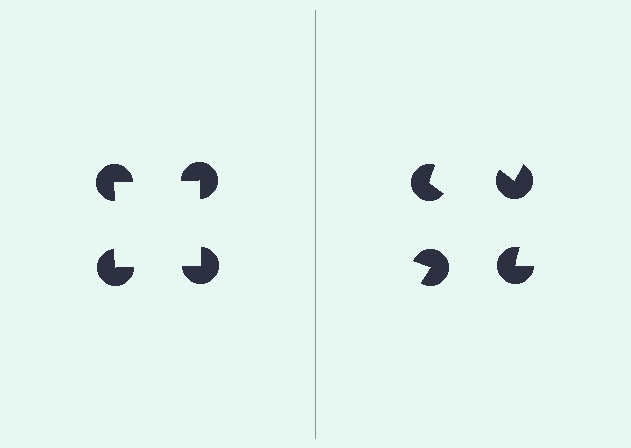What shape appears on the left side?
An illusory square.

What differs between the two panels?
The pac-man discs are positioned identically on both sides; only the wedge orientations differ. On the left they align to a square; on the right they are misaligned.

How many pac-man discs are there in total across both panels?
8 — 4 on each side.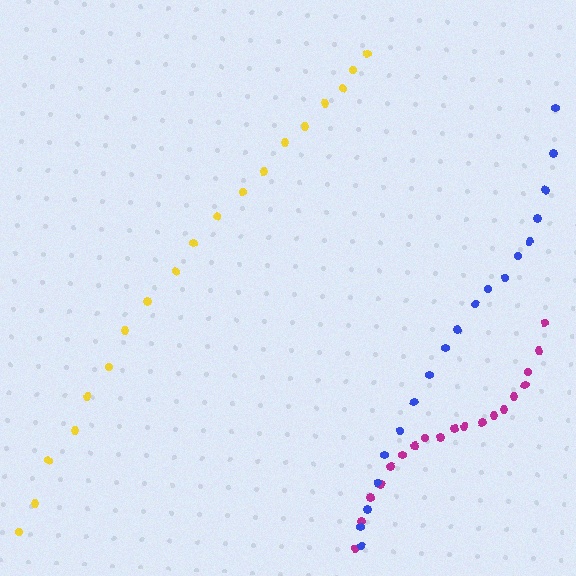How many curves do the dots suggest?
There are 3 distinct paths.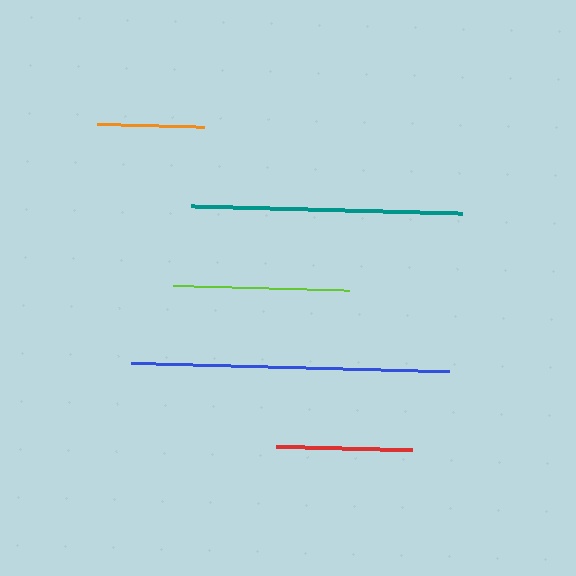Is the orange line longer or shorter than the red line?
The red line is longer than the orange line.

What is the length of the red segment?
The red segment is approximately 136 pixels long.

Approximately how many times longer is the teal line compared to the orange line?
The teal line is approximately 2.5 times the length of the orange line.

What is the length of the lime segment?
The lime segment is approximately 176 pixels long.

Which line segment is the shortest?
The orange line is the shortest at approximately 107 pixels.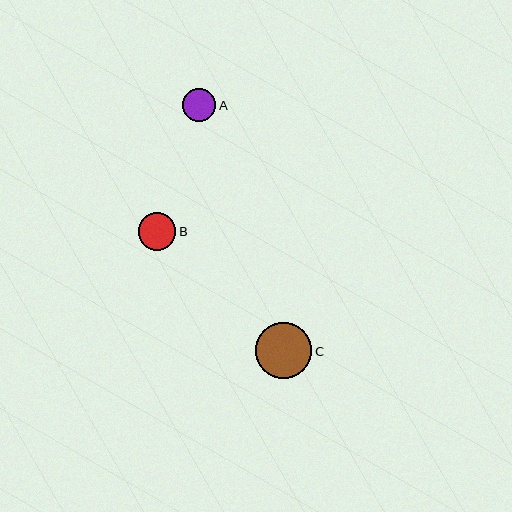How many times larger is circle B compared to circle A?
Circle B is approximately 1.1 times the size of circle A.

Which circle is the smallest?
Circle A is the smallest with a size of approximately 33 pixels.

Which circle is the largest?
Circle C is the largest with a size of approximately 56 pixels.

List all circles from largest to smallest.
From largest to smallest: C, B, A.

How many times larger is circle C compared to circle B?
Circle C is approximately 1.5 times the size of circle B.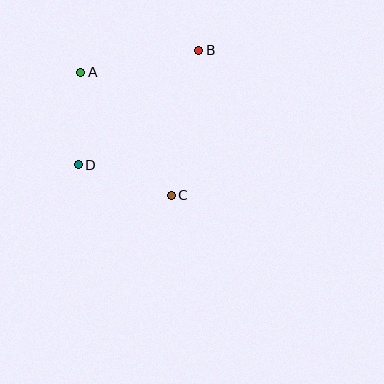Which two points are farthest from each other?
Points B and D are farthest from each other.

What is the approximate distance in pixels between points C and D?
The distance between C and D is approximately 98 pixels.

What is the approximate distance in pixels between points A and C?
The distance between A and C is approximately 153 pixels.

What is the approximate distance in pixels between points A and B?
The distance between A and B is approximately 120 pixels.